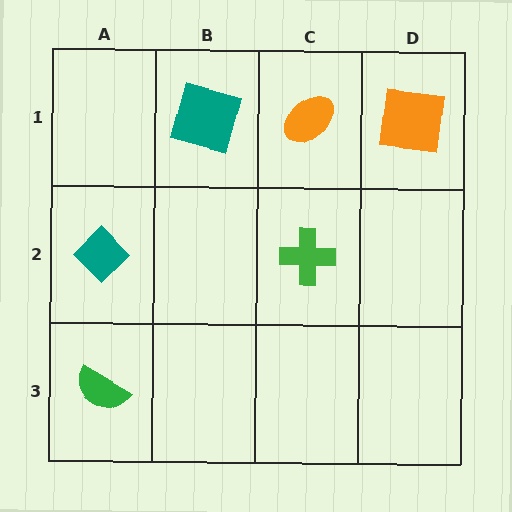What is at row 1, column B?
A teal square.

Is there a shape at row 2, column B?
No, that cell is empty.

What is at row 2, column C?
A green cross.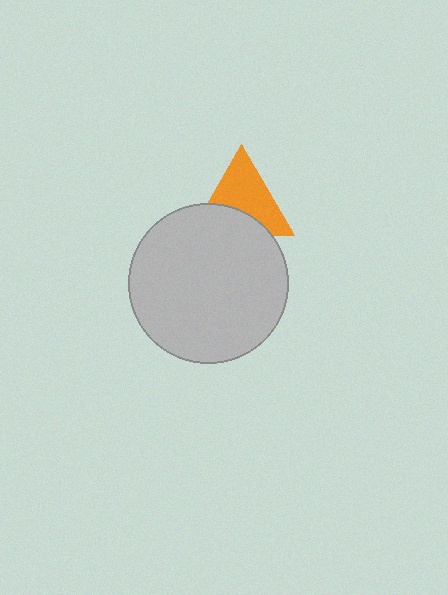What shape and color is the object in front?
The object in front is a light gray circle.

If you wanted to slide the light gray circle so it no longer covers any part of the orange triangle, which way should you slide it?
Slide it down — that is the most direct way to separate the two shapes.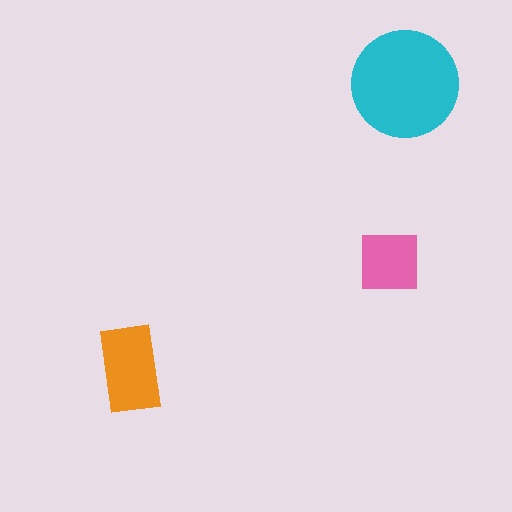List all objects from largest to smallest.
The cyan circle, the orange rectangle, the pink square.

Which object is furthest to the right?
The cyan circle is rightmost.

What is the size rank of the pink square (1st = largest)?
3rd.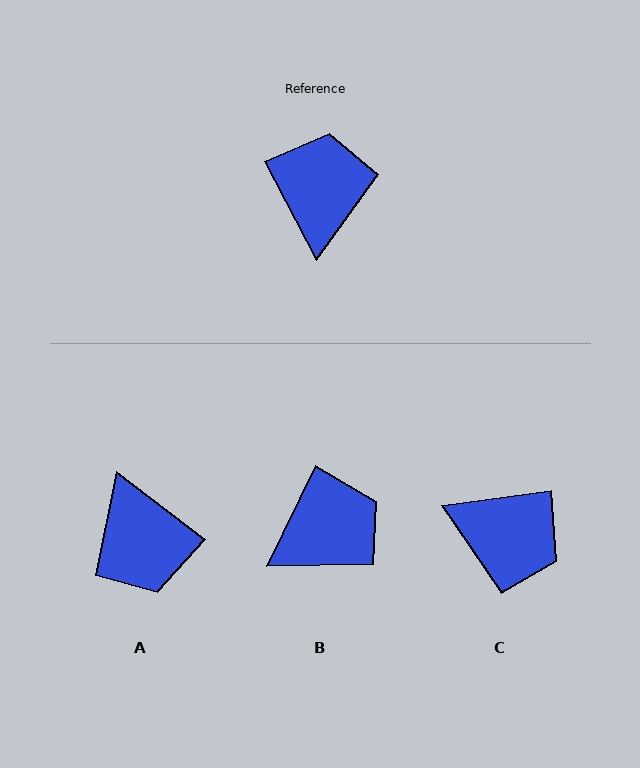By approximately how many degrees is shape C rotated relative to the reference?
Approximately 110 degrees clockwise.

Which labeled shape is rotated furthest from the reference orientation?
A, about 156 degrees away.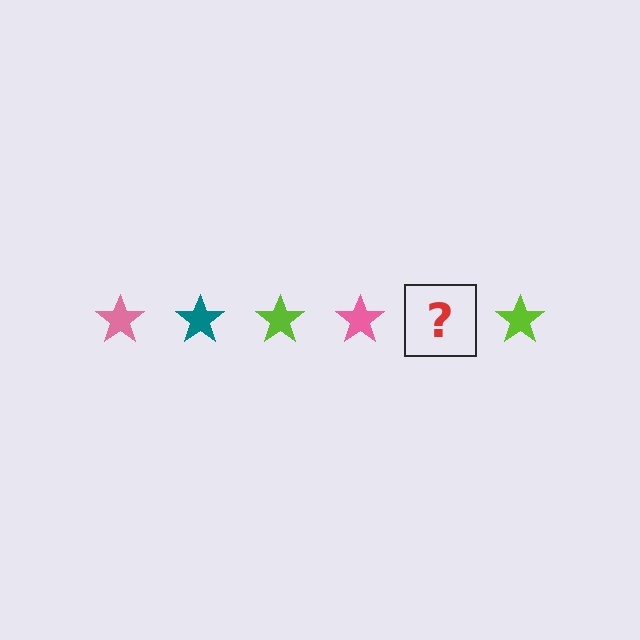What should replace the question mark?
The question mark should be replaced with a teal star.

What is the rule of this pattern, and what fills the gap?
The rule is that the pattern cycles through pink, teal, lime stars. The gap should be filled with a teal star.